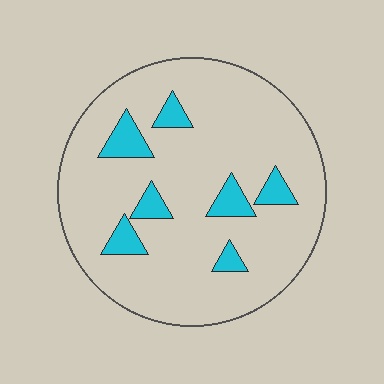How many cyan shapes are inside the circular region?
7.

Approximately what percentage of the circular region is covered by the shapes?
Approximately 10%.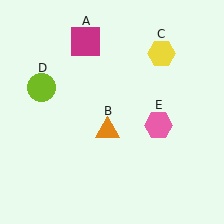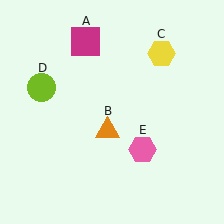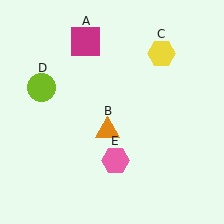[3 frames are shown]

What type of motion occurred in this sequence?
The pink hexagon (object E) rotated clockwise around the center of the scene.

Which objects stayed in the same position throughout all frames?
Magenta square (object A) and orange triangle (object B) and yellow hexagon (object C) and lime circle (object D) remained stationary.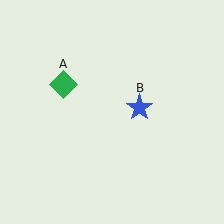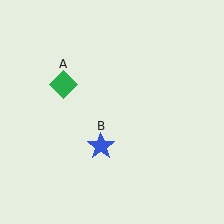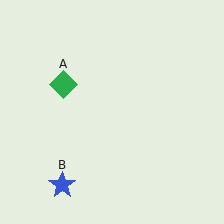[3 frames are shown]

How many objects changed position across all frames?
1 object changed position: blue star (object B).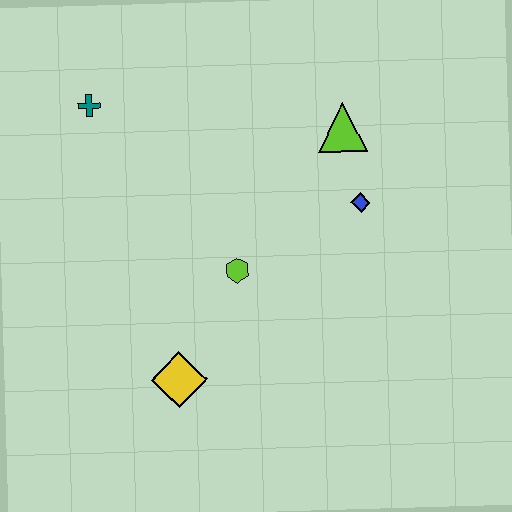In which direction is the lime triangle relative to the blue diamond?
The lime triangle is above the blue diamond.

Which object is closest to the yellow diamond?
The lime hexagon is closest to the yellow diamond.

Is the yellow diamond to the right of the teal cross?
Yes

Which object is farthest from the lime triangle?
The yellow diamond is farthest from the lime triangle.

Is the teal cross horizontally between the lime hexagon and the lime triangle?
No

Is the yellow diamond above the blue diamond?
No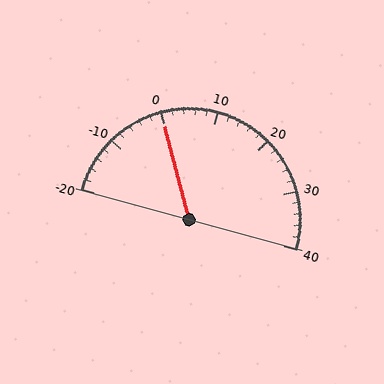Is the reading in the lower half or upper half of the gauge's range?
The reading is in the lower half of the range (-20 to 40).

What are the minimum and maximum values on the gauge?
The gauge ranges from -20 to 40.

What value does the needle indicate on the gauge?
The needle indicates approximately 0.